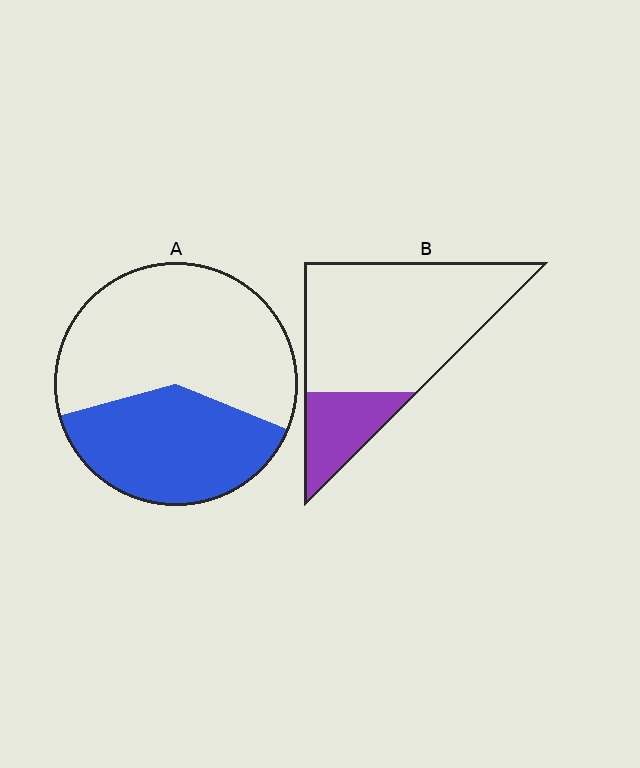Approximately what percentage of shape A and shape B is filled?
A is approximately 40% and B is approximately 20%.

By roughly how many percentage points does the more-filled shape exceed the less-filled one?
By roughly 20 percentage points (A over B).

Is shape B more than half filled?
No.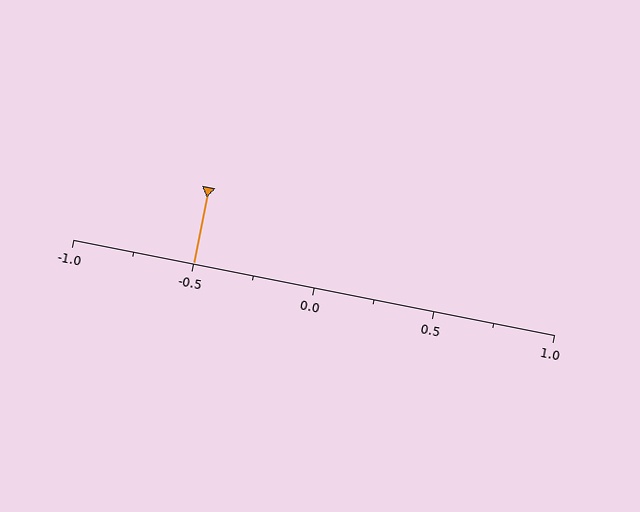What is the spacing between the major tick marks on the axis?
The major ticks are spaced 0.5 apart.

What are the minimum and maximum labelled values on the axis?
The axis runs from -1.0 to 1.0.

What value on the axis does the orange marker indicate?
The marker indicates approximately -0.5.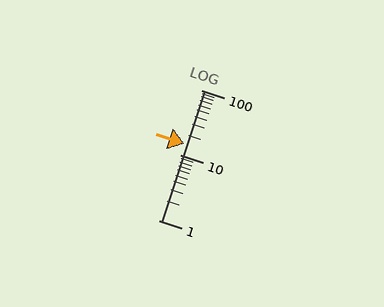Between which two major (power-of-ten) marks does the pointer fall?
The pointer is between 10 and 100.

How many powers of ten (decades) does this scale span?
The scale spans 2 decades, from 1 to 100.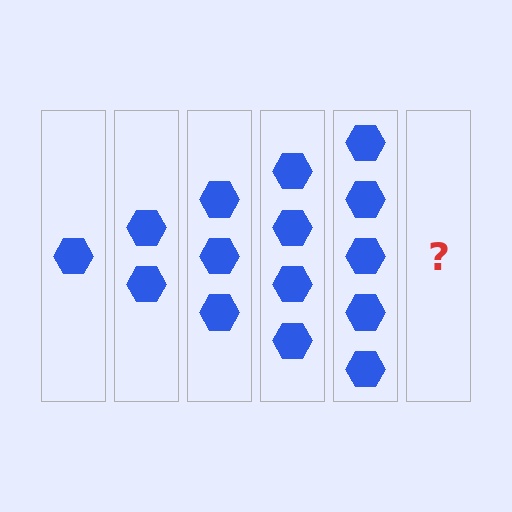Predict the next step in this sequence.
The next step is 6 hexagons.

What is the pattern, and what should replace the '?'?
The pattern is that each step adds one more hexagon. The '?' should be 6 hexagons.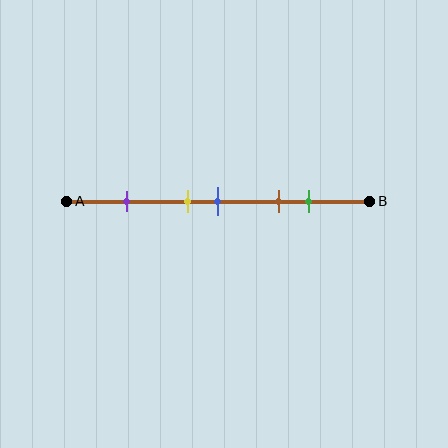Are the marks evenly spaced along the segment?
No, the marks are not evenly spaced.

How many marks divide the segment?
There are 5 marks dividing the segment.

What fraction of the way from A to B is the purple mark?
The purple mark is approximately 20% (0.2) of the way from A to B.